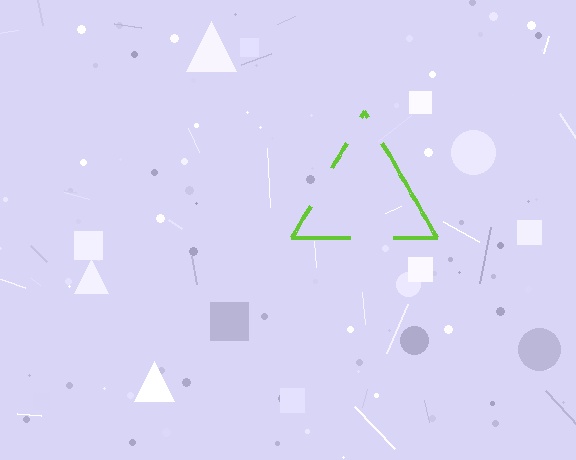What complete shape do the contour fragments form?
The contour fragments form a triangle.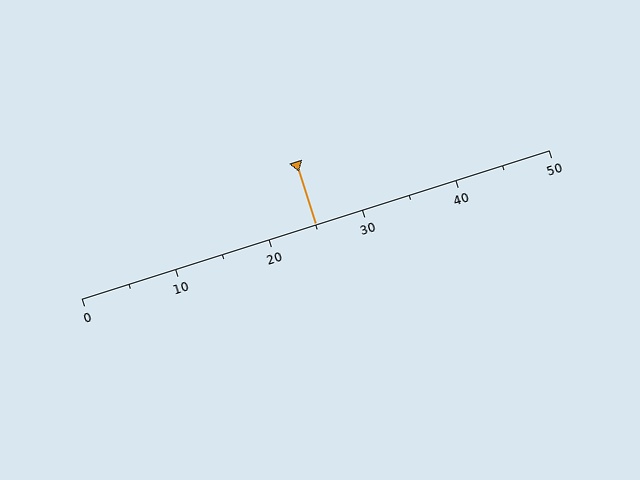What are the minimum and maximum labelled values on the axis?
The axis runs from 0 to 50.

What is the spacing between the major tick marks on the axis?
The major ticks are spaced 10 apart.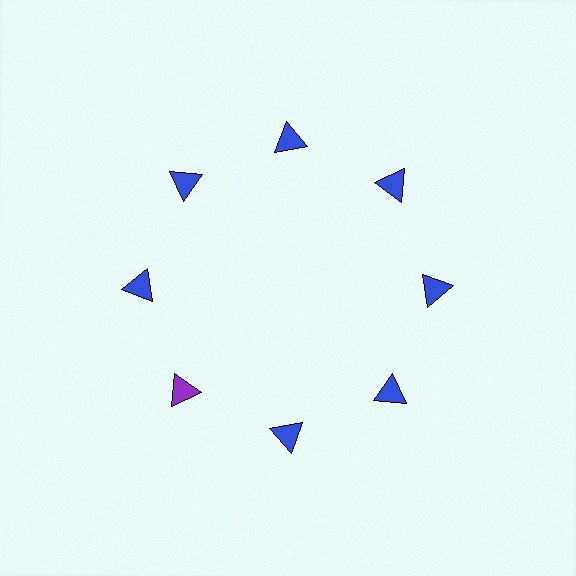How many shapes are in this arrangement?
There are 8 shapes arranged in a ring pattern.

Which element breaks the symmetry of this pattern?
The purple triangle at roughly the 8 o'clock position breaks the symmetry. All other shapes are blue triangles.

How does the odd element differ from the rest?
It has a different color: purple instead of blue.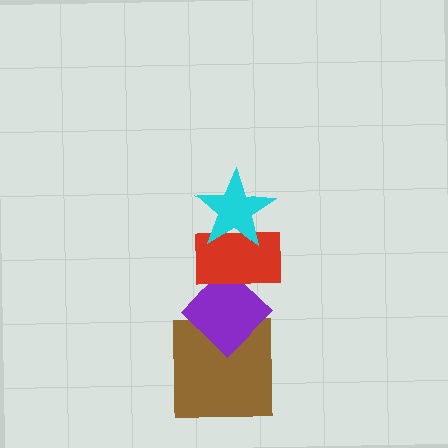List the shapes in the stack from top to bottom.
From top to bottom: the cyan star, the red rectangle, the purple diamond, the brown square.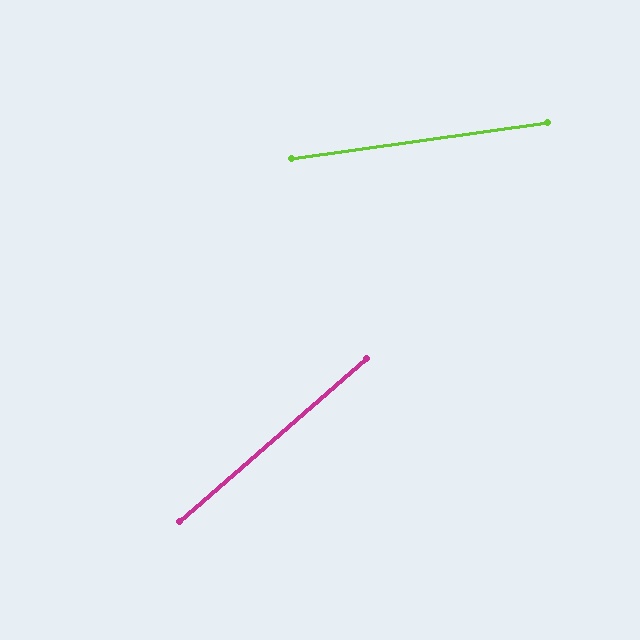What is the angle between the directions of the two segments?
Approximately 33 degrees.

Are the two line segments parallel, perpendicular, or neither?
Neither parallel nor perpendicular — they differ by about 33°.